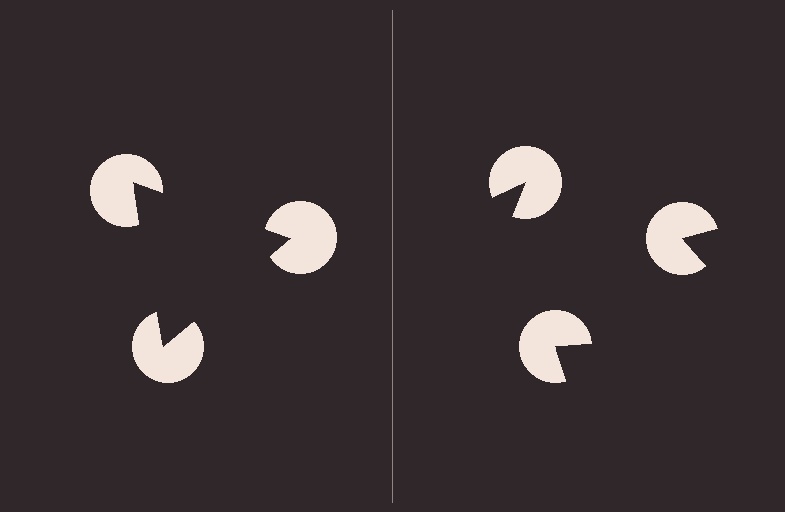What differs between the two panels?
The pac-man discs are positioned identically on both sides; only the wedge orientations differ. On the left they align to a triangle; on the right they are misaligned.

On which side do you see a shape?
An illusory triangle appears on the left side. On the right side the wedge cuts are rotated, so no coherent shape forms.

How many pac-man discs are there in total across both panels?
6 — 3 on each side.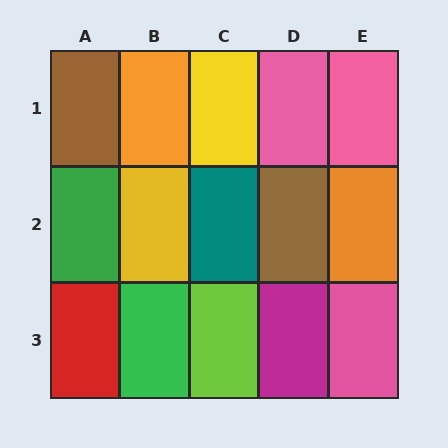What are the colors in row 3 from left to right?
Red, green, lime, magenta, pink.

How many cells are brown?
2 cells are brown.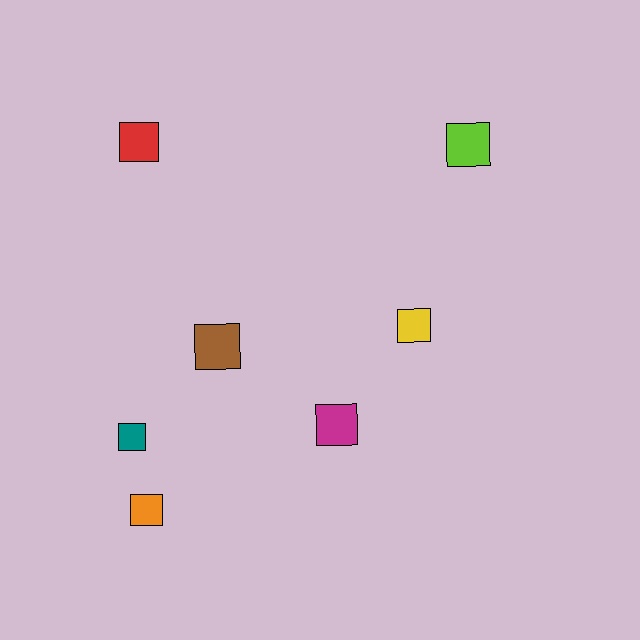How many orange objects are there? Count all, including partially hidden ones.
There is 1 orange object.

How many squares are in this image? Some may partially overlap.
There are 7 squares.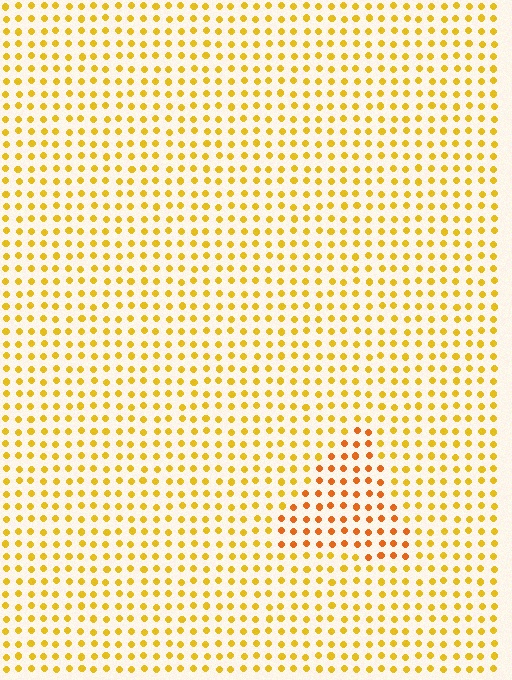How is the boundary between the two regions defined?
The boundary is defined purely by a slight shift in hue (about 26 degrees). Spacing, size, and orientation are identical on both sides.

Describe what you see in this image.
The image is filled with small yellow elements in a uniform arrangement. A triangle-shaped region is visible where the elements are tinted to a slightly different hue, forming a subtle color boundary.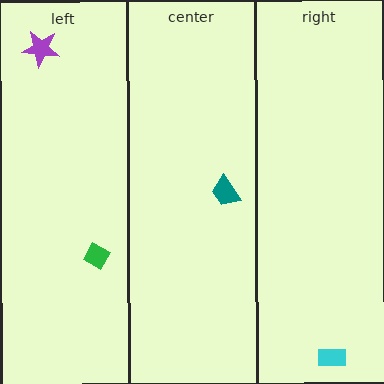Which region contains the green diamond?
The left region.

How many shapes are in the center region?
1.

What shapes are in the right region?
The cyan rectangle.